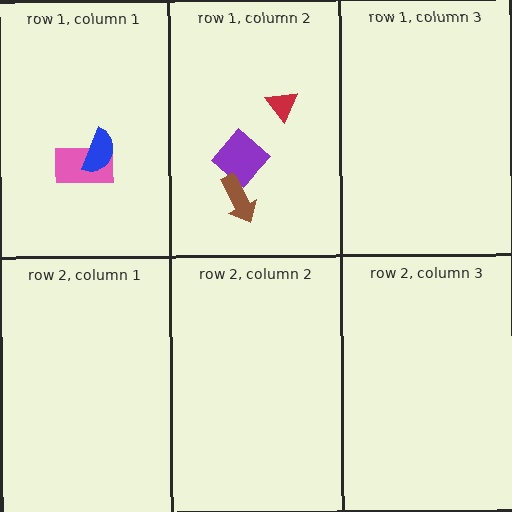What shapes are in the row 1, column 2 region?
The red triangle, the purple diamond, the brown arrow.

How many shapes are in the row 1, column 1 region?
2.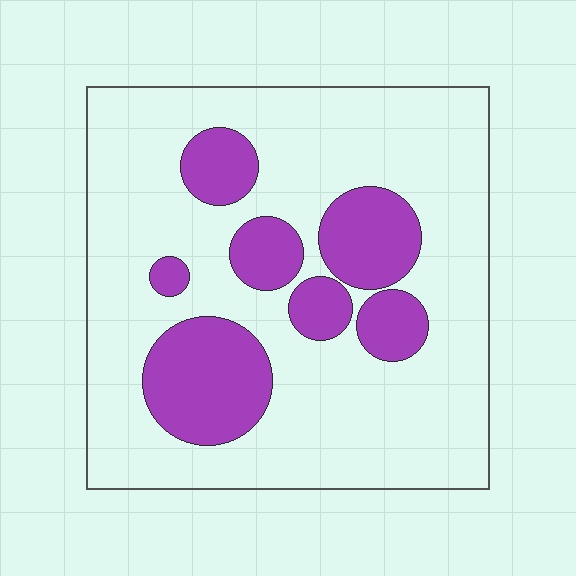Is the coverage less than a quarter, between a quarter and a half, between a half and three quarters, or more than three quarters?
Less than a quarter.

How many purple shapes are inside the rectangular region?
7.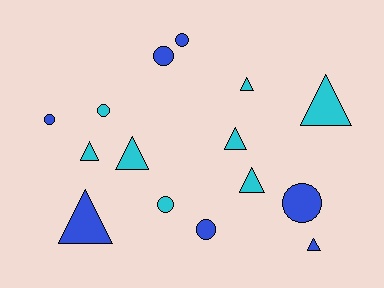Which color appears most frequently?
Cyan, with 8 objects.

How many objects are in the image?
There are 15 objects.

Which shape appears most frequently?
Triangle, with 8 objects.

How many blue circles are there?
There are 5 blue circles.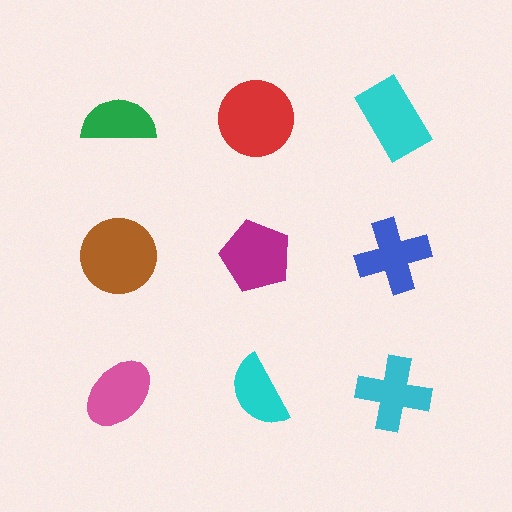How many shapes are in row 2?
3 shapes.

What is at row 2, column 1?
A brown circle.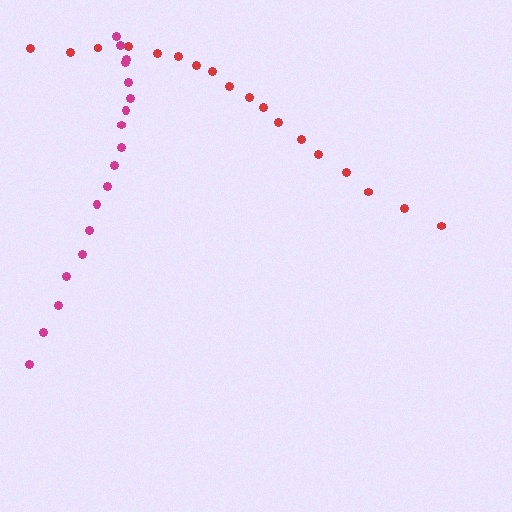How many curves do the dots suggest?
There are 2 distinct paths.